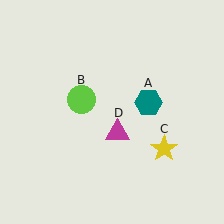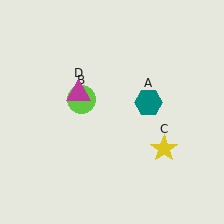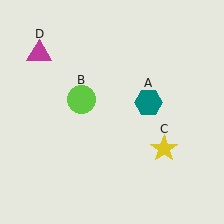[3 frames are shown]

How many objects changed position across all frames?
1 object changed position: magenta triangle (object D).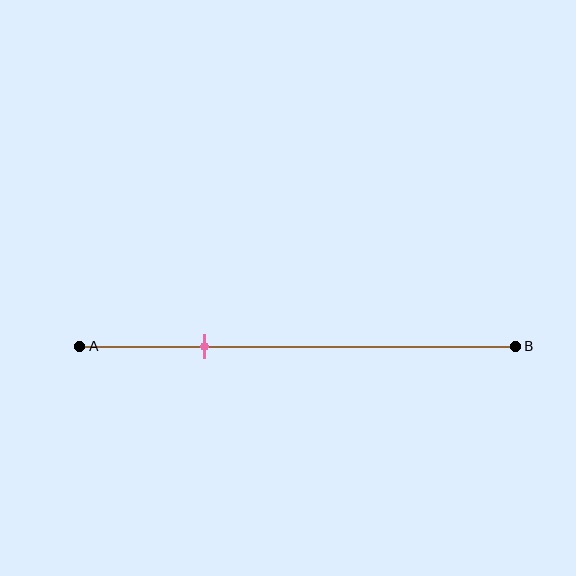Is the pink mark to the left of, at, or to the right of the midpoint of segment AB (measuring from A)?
The pink mark is to the left of the midpoint of segment AB.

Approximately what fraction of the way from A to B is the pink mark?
The pink mark is approximately 30% of the way from A to B.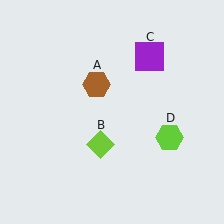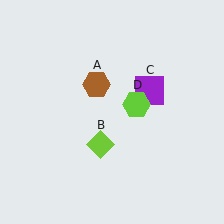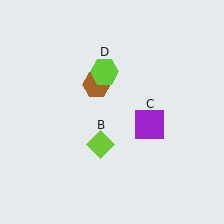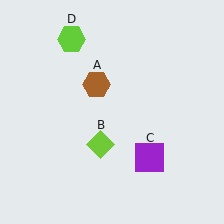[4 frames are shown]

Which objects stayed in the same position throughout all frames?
Brown hexagon (object A) and lime diamond (object B) remained stationary.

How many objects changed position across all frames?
2 objects changed position: purple square (object C), lime hexagon (object D).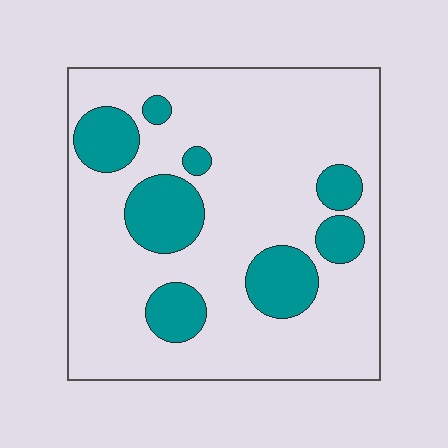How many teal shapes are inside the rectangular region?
8.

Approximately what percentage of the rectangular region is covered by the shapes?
Approximately 20%.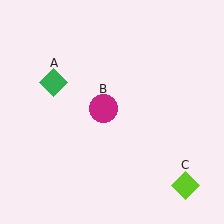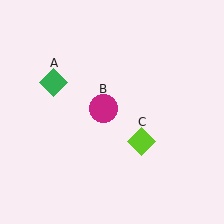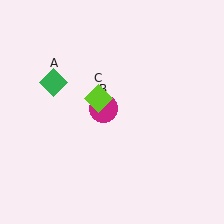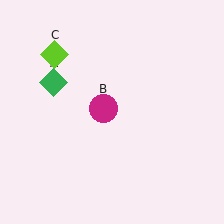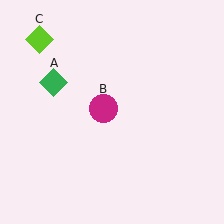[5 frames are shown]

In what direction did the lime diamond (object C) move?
The lime diamond (object C) moved up and to the left.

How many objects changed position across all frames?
1 object changed position: lime diamond (object C).